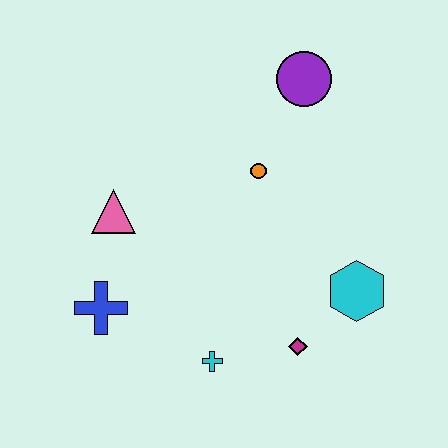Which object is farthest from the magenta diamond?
The purple circle is farthest from the magenta diamond.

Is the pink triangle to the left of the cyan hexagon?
Yes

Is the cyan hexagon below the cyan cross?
No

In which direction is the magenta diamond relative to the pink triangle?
The magenta diamond is to the right of the pink triangle.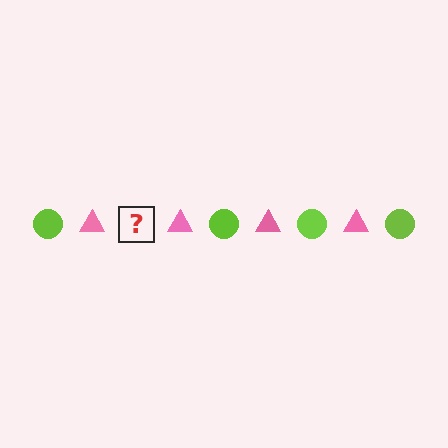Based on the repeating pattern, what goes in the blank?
The blank should be a lime circle.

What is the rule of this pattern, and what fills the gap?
The rule is that the pattern alternates between lime circle and pink triangle. The gap should be filled with a lime circle.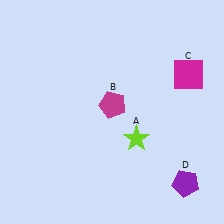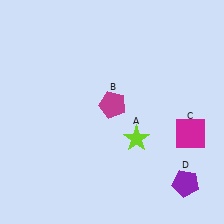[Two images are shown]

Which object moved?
The magenta square (C) moved down.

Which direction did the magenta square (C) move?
The magenta square (C) moved down.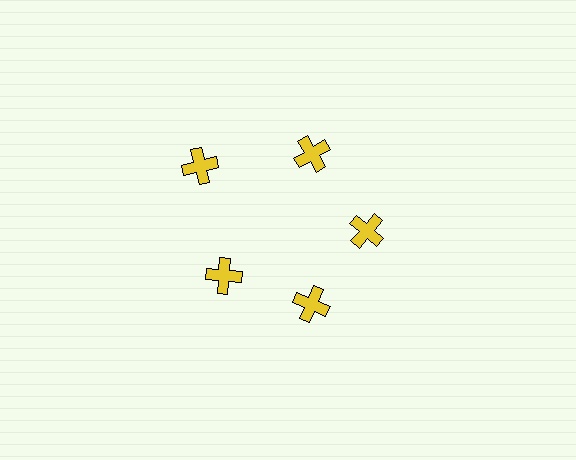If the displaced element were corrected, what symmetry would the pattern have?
It would have 5-fold rotational symmetry — the pattern would map onto itself every 72 degrees.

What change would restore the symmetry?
The symmetry would be restored by moving it inward, back onto the ring so that all 5 crosses sit at equal angles and equal distance from the center.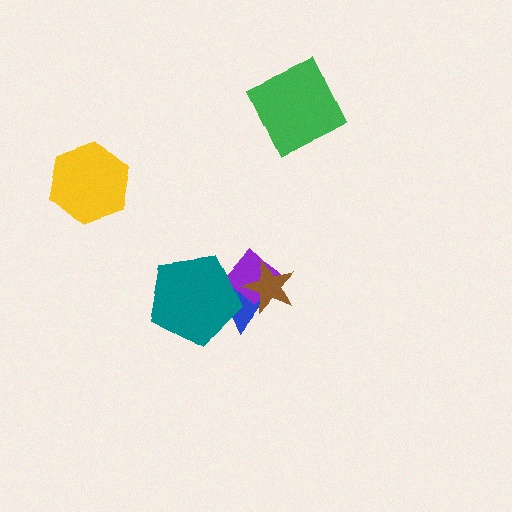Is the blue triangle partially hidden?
Yes, it is partially covered by another shape.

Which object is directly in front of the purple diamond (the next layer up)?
The teal pentagon is directly in front of the purple diamond.